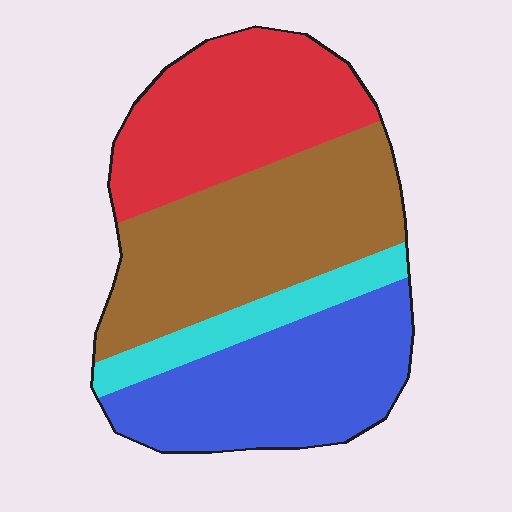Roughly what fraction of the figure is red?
Red covers 27% of the figure.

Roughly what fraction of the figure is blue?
Blue takes up about one quarter (1/4) of the figure.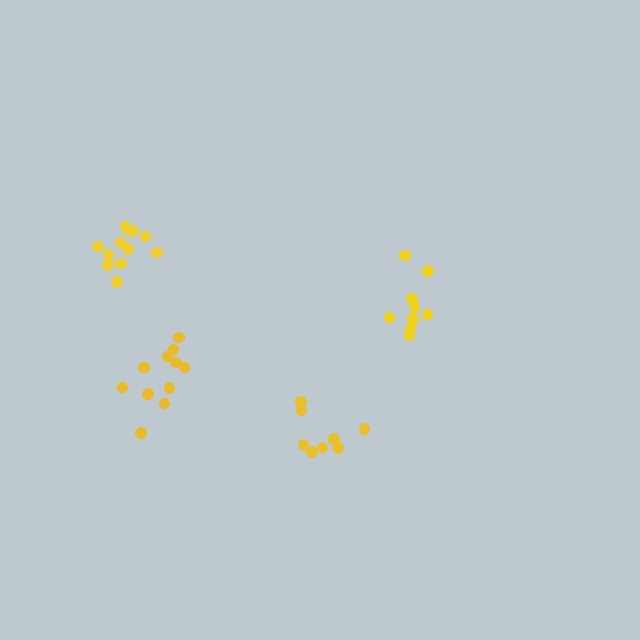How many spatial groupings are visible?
There are 4 spatial groupings.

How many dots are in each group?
Group 1: 12 dots, Group 2: 12 dots, Group 3: 9 dots, Group 4: 8 dots (41 total).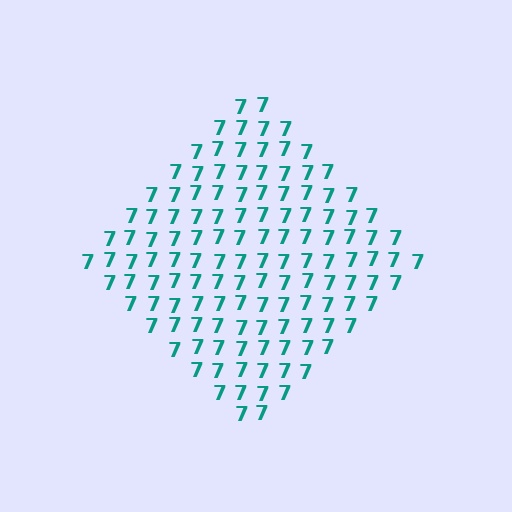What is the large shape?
The large shape is a diamond.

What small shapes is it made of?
It is made of small digit 7's.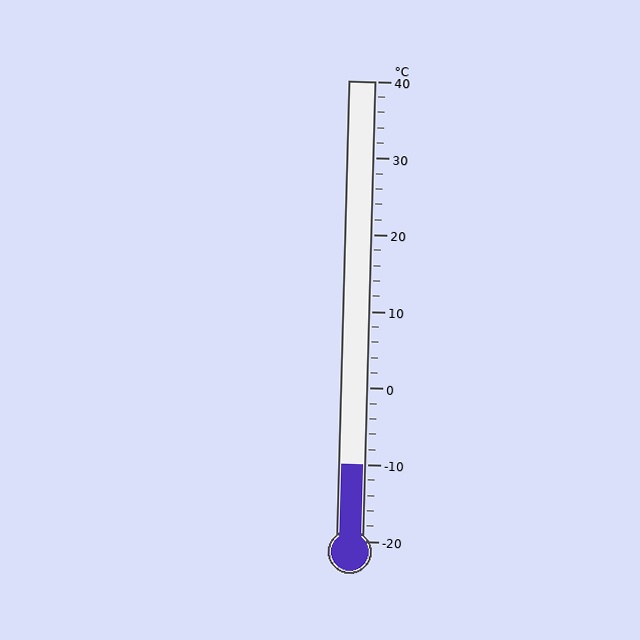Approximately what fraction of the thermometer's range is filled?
The thermometer is filled to approximately 15% of its range.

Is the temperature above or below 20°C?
The temperature is below 20°C.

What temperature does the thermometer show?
The thermometer shows approximately -10°C.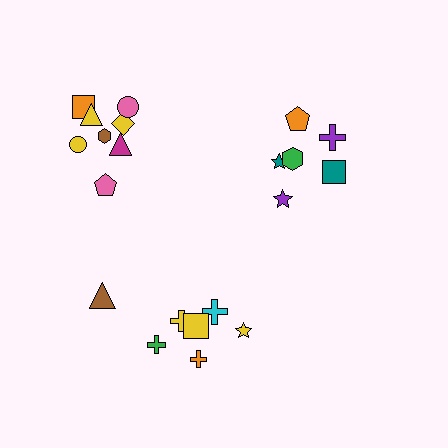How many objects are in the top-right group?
There are 6 objects.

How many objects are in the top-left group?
There are 8 objects.